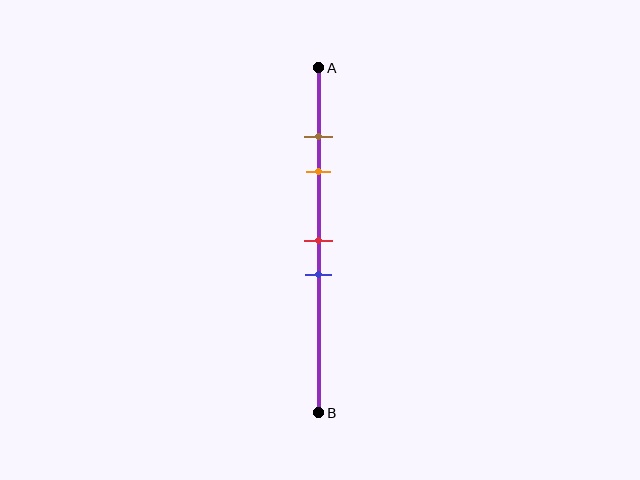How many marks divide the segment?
There are 4 marks dividing the segment.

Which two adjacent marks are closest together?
The brown and orange marks are the closest adjacent pair.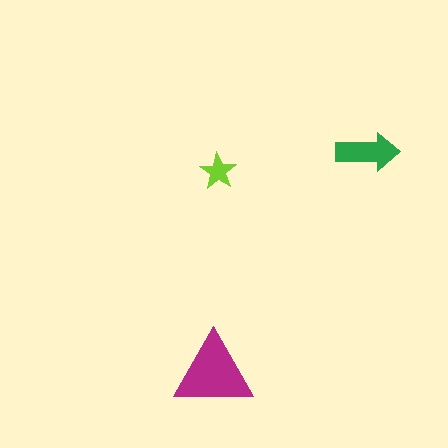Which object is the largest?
The magenta triangle.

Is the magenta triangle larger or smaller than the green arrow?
Larger.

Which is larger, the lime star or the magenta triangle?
The magenta triangle.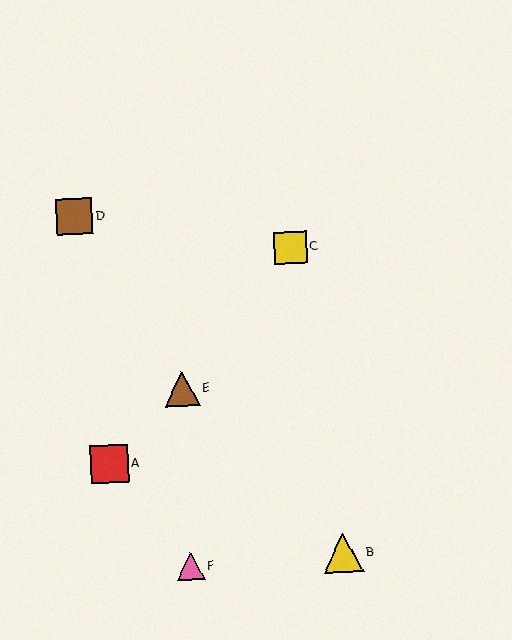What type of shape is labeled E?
Shape E is a brown triangle.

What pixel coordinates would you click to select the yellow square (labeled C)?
Click at (290, 248) to select the yellow square C.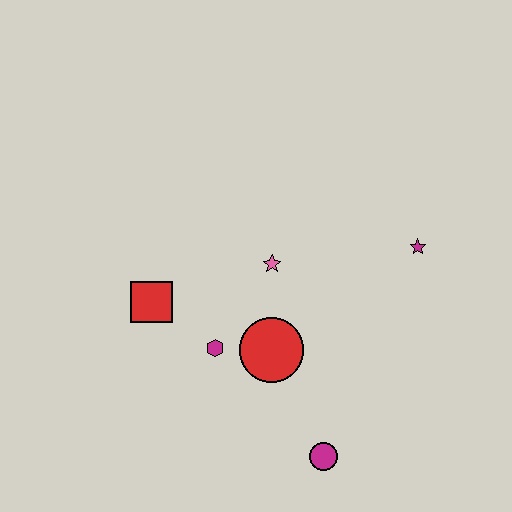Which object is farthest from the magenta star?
The red square is farthest from the magenta star.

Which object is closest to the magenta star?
The pink star is closest to the magenta star.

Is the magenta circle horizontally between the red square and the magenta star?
Yes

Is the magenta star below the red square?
No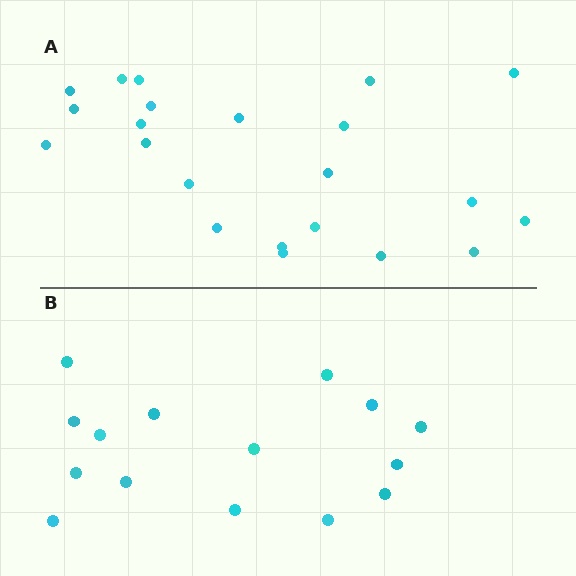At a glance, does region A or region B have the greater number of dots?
Region A (the top region) has more dots.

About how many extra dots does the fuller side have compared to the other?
Region A has roughly 8 or so more dots than region B.